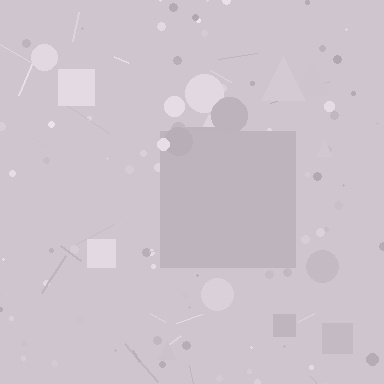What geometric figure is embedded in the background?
A square is embedded in the background.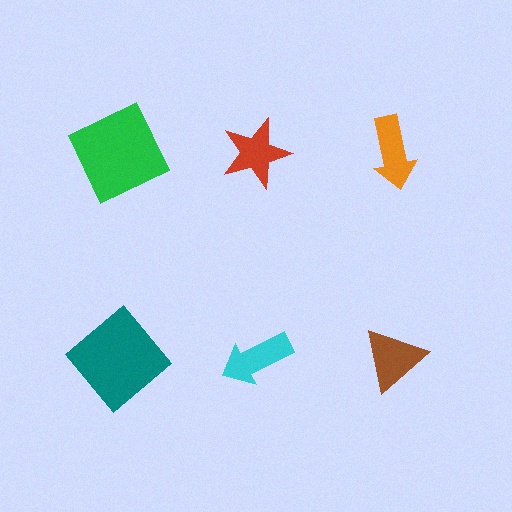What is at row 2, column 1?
A teal diamond.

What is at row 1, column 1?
A green square.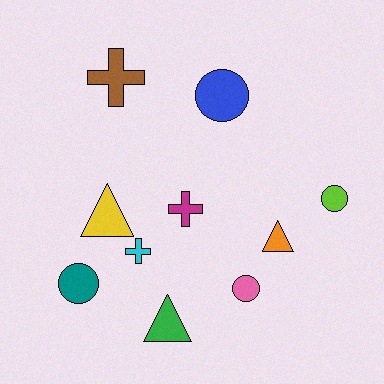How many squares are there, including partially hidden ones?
There are no squares.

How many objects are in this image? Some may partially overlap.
There are 10 objects.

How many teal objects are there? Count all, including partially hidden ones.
There is 1 teal object.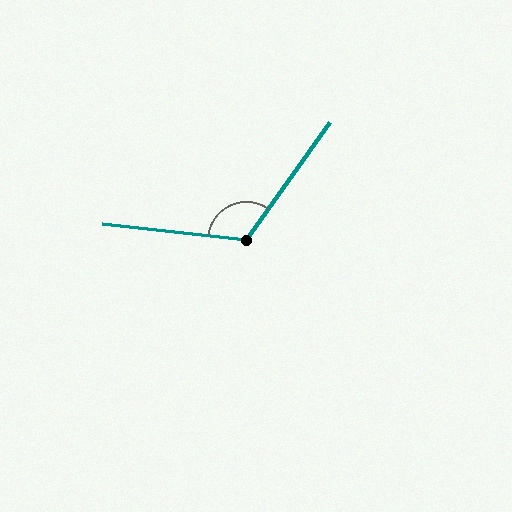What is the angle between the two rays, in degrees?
Approximately 119 degrees.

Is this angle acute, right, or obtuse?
It is obtuse.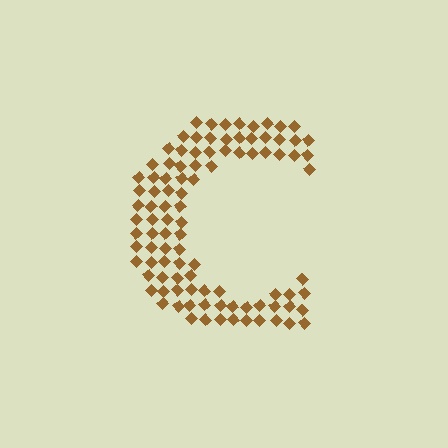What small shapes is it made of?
It is made of small diamonds.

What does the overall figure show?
The overall figure shows the letter C.